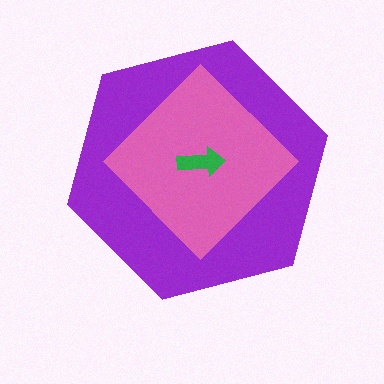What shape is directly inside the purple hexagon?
The pink diamond.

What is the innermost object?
The green arrow.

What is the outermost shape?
The purple hexagon.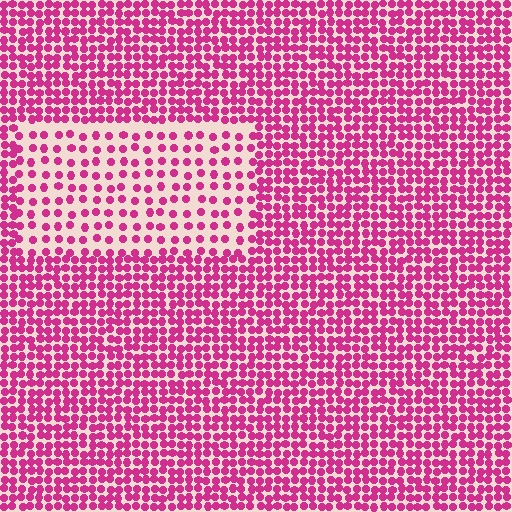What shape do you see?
I see a rectangle.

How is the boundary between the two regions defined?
The boundary is defined by a change in element density (approximately 2.2x ratio). All elements are the same color, size, and shape.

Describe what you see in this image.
The image contains small magenta elements arranged at two different densities. A rectangle-shaped region is visible where the elements are less densely packed than the surrounding area.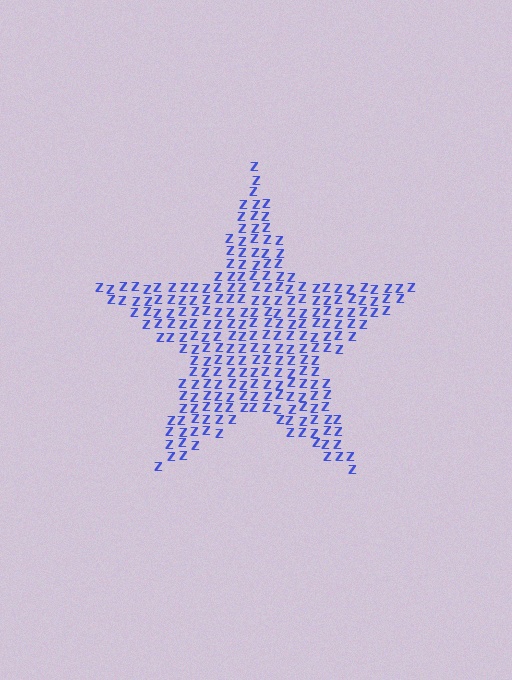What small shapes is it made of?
It is made of small letter Z's.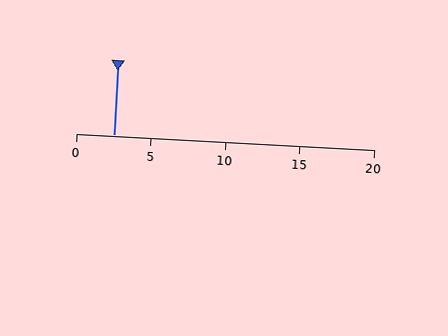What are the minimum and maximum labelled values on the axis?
The axis runs from 0 to 20.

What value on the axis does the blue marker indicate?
The marker indicates approximately 2.5.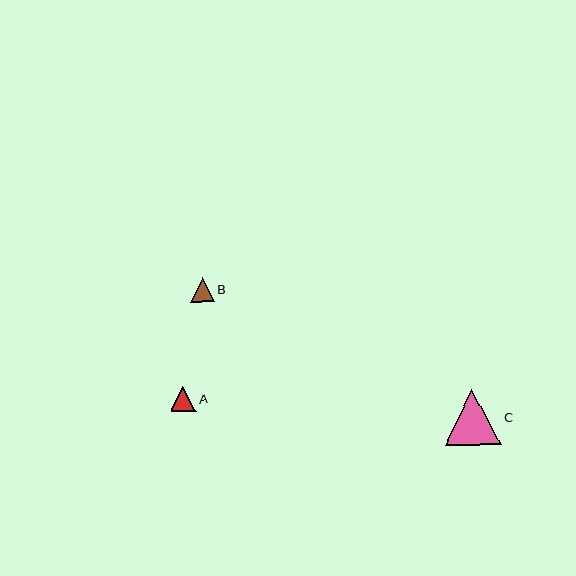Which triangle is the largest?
Triangle C is the largest with a size of approximately 56 pixels.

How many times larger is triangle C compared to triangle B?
Triangle C is approximately 2.4 times the size of triangle B.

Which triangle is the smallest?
Triangle B is the smallest with a size of approximately 24 pixels.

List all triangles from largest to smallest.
From largest to smallest: C, A, B.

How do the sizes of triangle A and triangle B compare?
Triangle A and triangle B are approximately the same size.